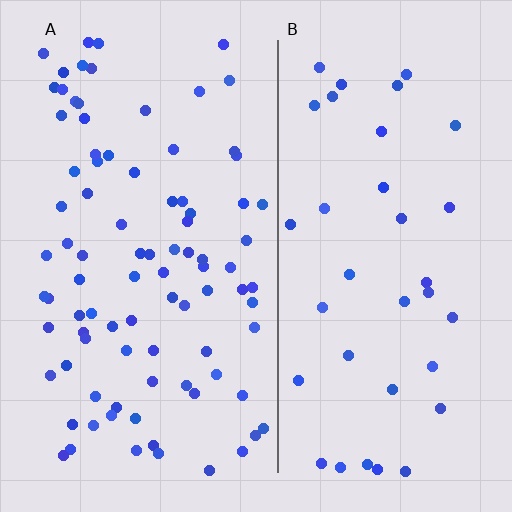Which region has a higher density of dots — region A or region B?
A (the left).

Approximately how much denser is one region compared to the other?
Approximately 2.5× — region A over region B.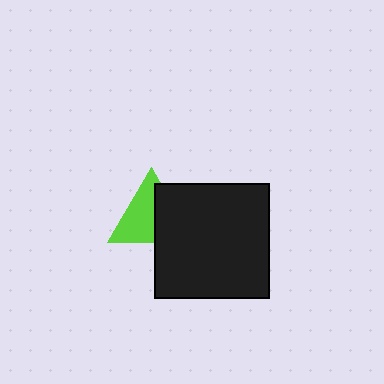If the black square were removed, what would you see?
You would see the complete lime triangle.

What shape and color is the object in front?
The object in front is a black square.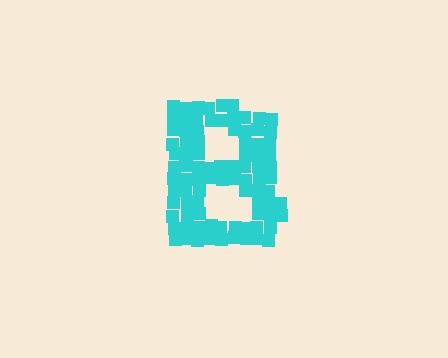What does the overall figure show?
The overall figure shows the letter B.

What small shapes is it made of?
It is made of small squares.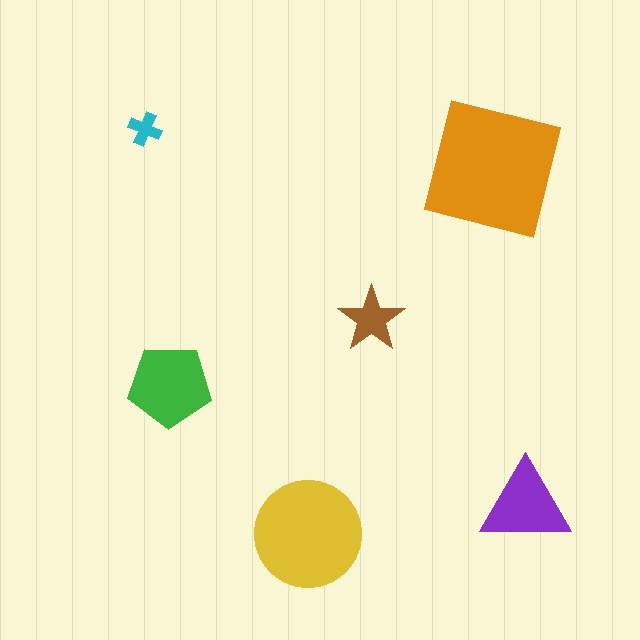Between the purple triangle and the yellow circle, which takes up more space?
The yellow circle.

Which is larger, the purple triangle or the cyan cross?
The purple triangle.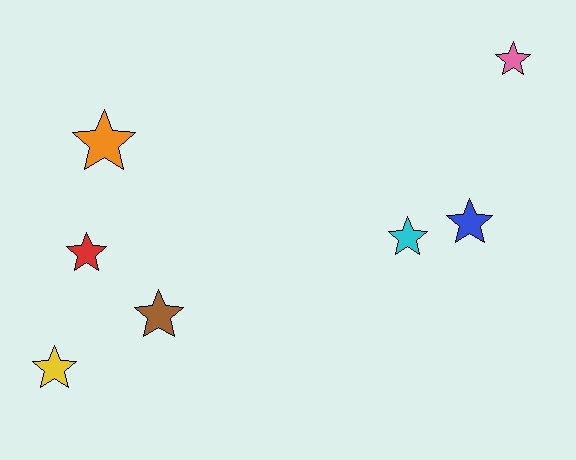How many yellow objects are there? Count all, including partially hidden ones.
There is 1 yellow object.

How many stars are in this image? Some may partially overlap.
There are 7 stars.